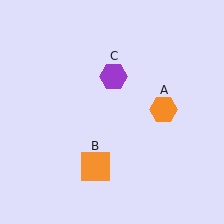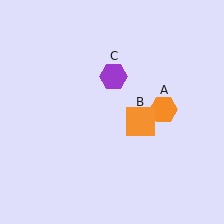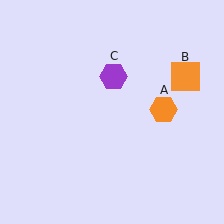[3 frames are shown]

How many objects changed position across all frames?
1 object changed position: orange square (object B).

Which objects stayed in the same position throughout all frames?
Orange hexagon (object A) and purple hexagon (object C) remained stationary.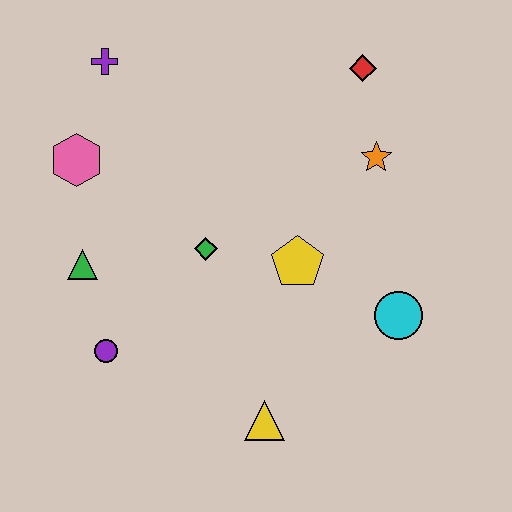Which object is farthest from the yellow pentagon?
The purple cross is farthest from the yellow pentagon.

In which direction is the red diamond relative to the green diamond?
The red diamond is above the green diamond.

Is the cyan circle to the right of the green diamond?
Yes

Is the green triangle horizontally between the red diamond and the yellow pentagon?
No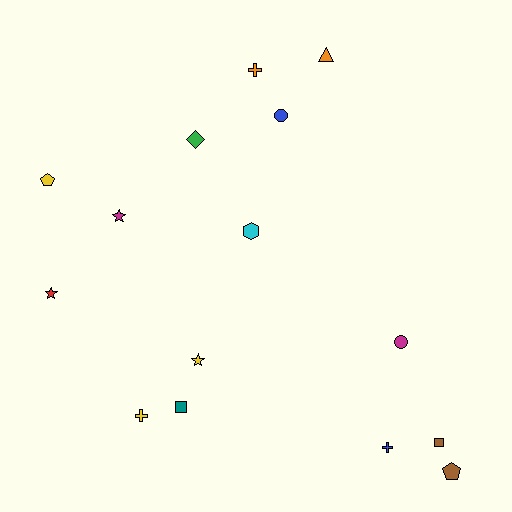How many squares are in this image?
There are 2 squares.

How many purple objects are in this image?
There are no purple objects.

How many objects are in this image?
There are 15 objects.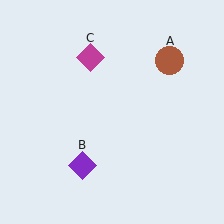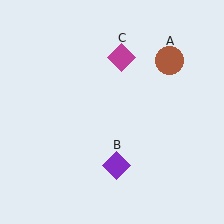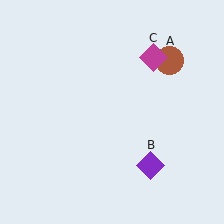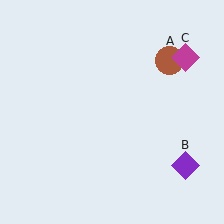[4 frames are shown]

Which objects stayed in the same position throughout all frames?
Brown circle (object A) remained stationary.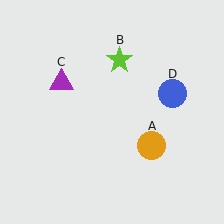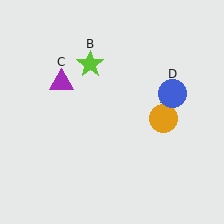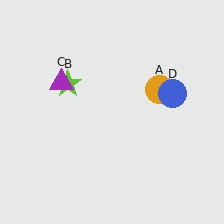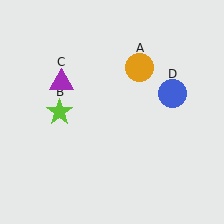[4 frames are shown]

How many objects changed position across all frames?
2 objects changed position: orange circle (object A), lime star (object B).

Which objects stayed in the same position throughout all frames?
Purple triangle (object C) and blue circle (object D) remained stationary.